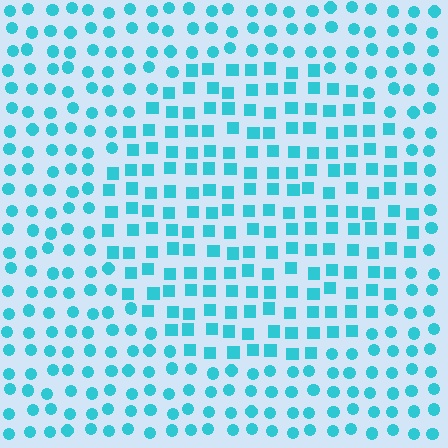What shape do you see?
I see a circle.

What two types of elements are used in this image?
The image uses squares inside the circle region and circles outside it.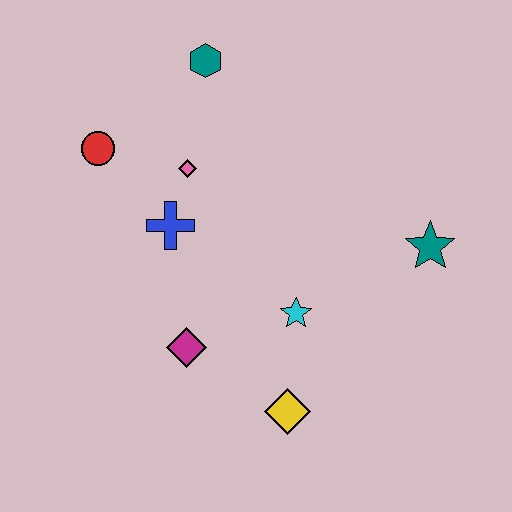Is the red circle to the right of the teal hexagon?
No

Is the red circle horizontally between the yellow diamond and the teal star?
No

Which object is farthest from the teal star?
The red circle is farthest from the teal star.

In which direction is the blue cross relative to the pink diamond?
The blue cross is below the pink diamond.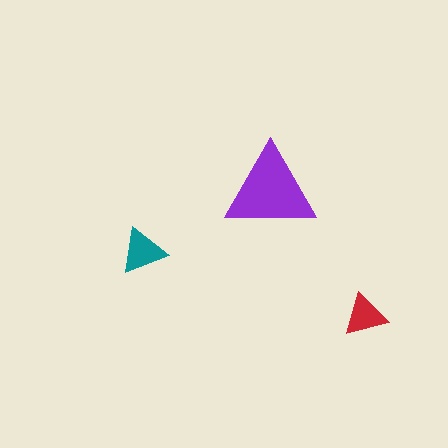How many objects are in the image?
There are 3 objects in the image.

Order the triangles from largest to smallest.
the purple one, the teal one, the red one.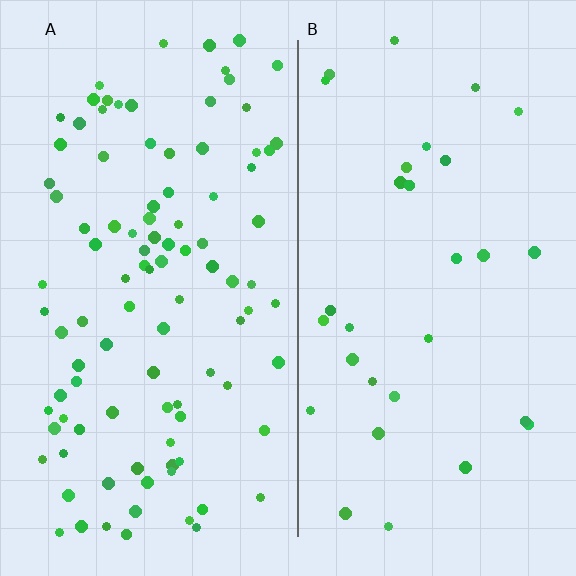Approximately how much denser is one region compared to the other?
Approximately 3.3× — region A over region B.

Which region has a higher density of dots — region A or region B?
A (the left).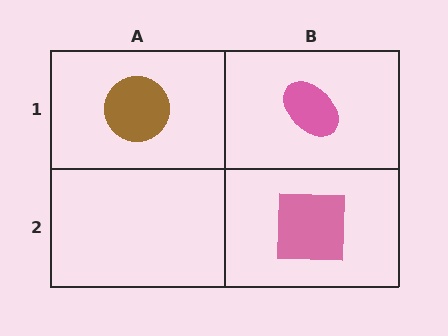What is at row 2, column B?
A pink square.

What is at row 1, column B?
A pink ellipse.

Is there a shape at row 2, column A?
No, that cell is empty.